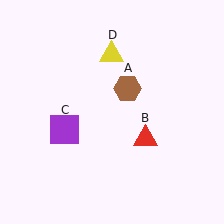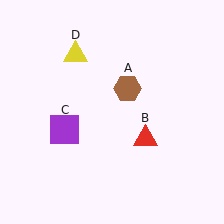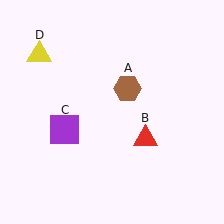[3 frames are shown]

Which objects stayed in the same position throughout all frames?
Brown hexagon (object A) and red triangle (object B) and purple square (object C) remained stationary.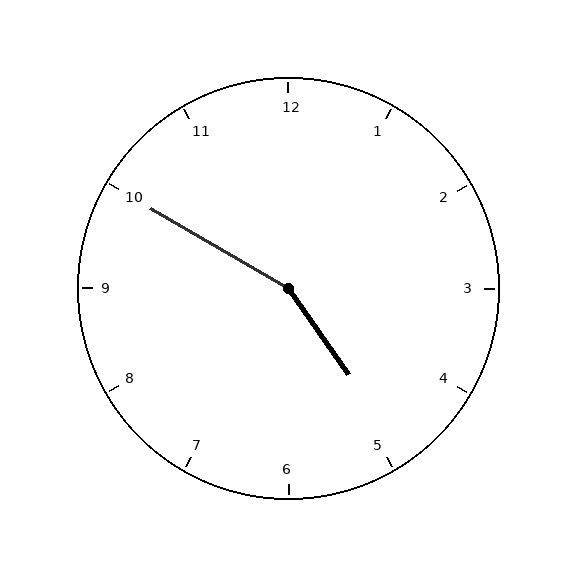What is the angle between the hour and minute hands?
Approximately 155 degrees.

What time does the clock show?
4:50.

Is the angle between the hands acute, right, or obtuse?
It is obtuse.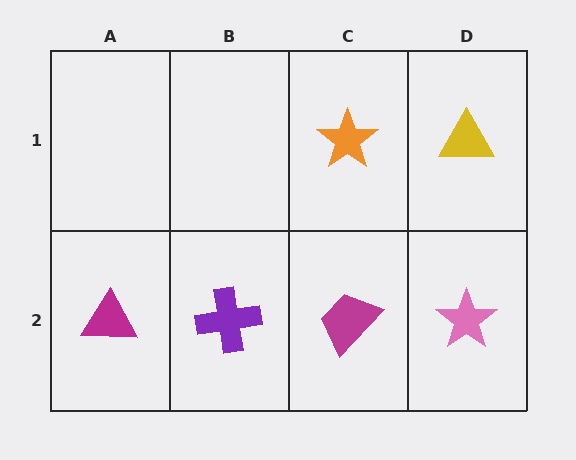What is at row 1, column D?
A yellow triangle.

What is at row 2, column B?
A purple cross.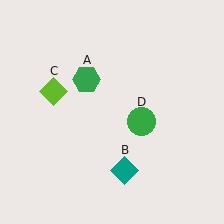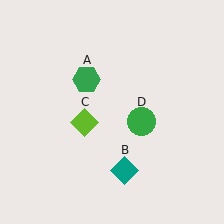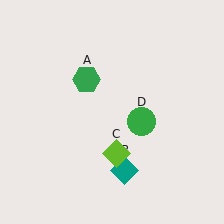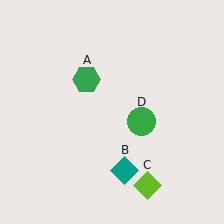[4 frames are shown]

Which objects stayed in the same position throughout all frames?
Green hexagon (object A) and teal diamond (object B) and green circle (object D) remained stationary.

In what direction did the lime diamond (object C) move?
The lime diamond (object C) moved down and to the right.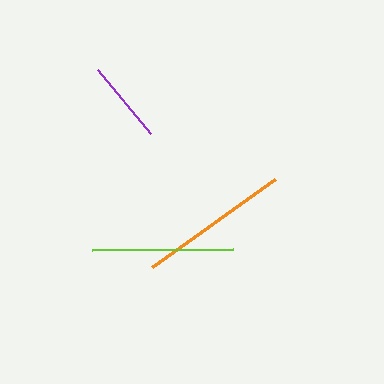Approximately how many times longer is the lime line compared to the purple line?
The lime line is approximately 1.7 times the length of the purple line.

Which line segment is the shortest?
The purple line is the shortest at approximately 83 pixels.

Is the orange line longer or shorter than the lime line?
The orange line is longer than the lime line.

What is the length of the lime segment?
The lime segment is approximately 141 pixels long.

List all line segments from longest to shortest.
From longest to shortest: orange, lime, purple.